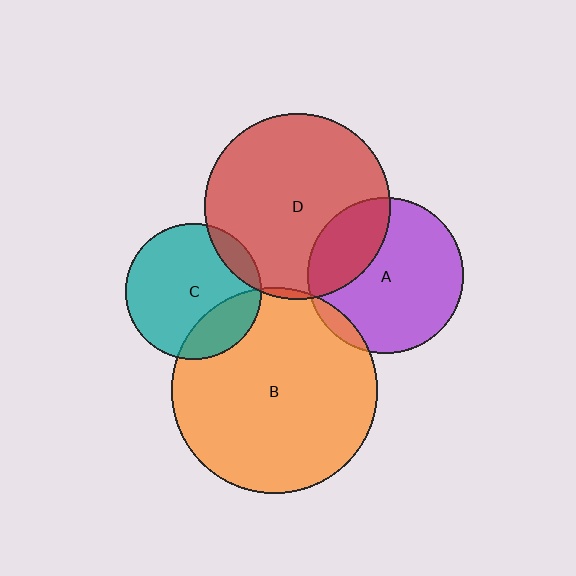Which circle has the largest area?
Circle B (orange).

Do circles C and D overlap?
Yes.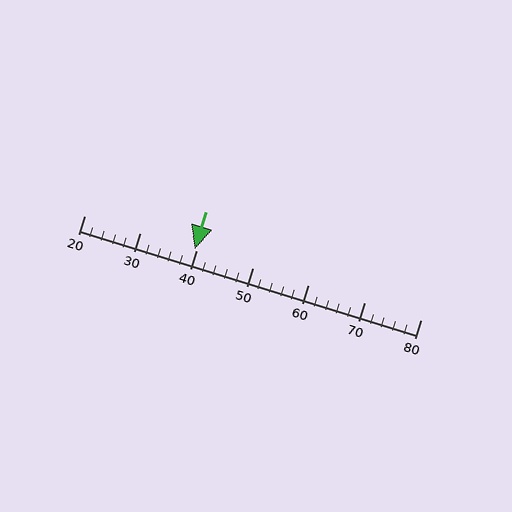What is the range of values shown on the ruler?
The ruler shows values from 20 to 80.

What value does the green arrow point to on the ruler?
The green arrow points to approximately 40.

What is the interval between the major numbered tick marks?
The major tick marks are spaced 10 units apart.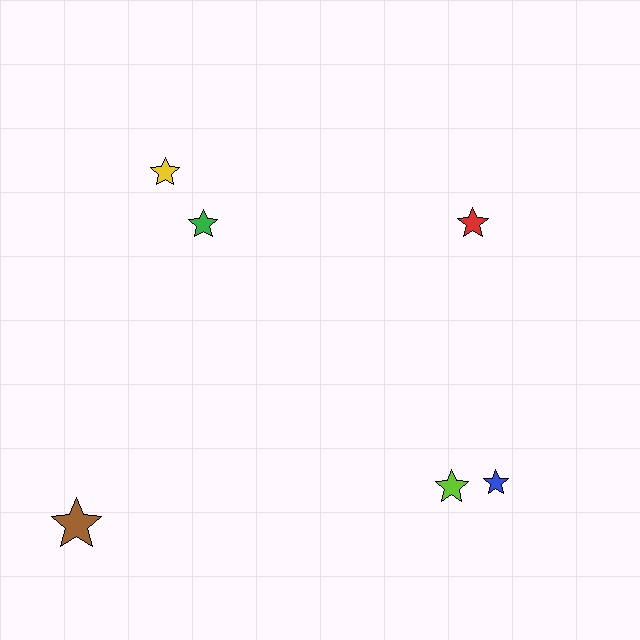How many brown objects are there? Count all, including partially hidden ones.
There is 1 brown object.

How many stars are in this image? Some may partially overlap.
There are 6 stars.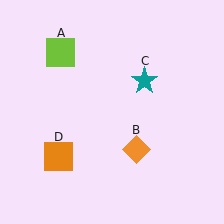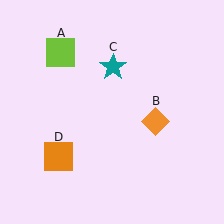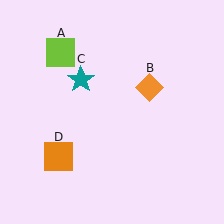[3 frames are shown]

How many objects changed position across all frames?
2 objects changed position: orange diamond (object B), teal star (object C).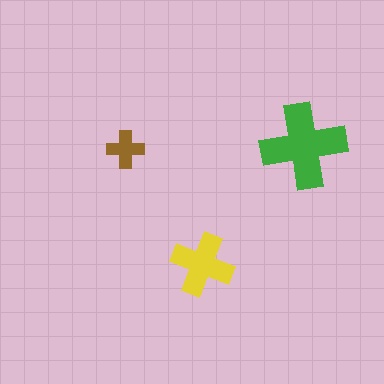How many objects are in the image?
There are 3 objects in the image.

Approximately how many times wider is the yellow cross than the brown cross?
About 1.5 times wider.